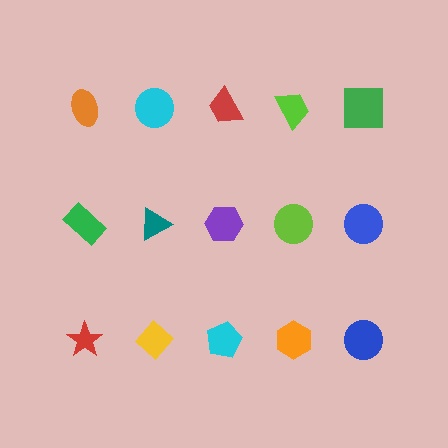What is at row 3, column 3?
A cyan pentagon.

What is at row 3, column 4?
An orange hexagon.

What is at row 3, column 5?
A blue circle.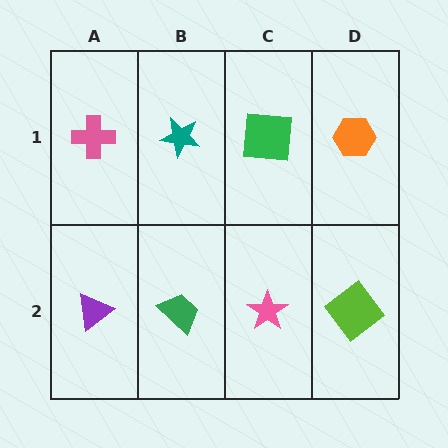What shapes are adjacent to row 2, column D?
An orange hexagon (row 1, column D), a pink star (row 2, column C).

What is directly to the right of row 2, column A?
A green trapezoid.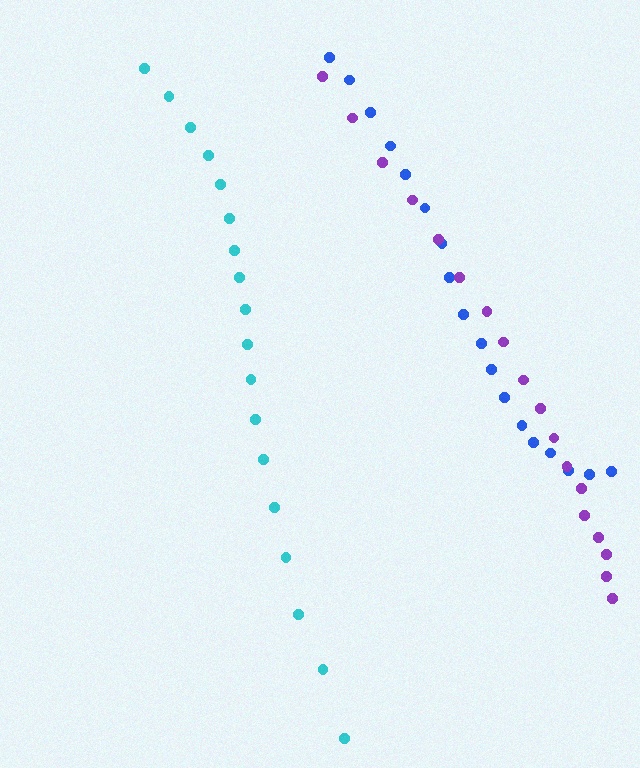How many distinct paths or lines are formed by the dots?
There are 3 distinct paths.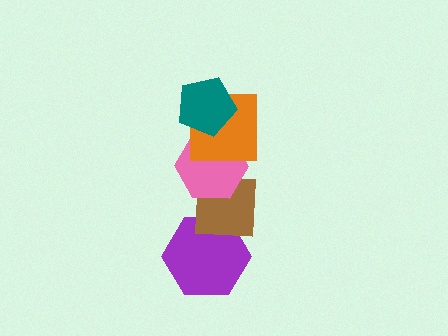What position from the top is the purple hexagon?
The purple hexagon is 5th from the top.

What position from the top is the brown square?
The brown square is 4th from the top.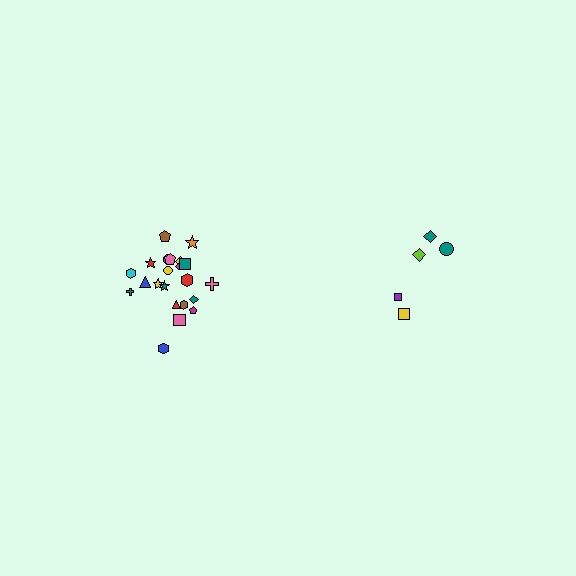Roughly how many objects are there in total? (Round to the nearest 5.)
Roughly 25 objects in total.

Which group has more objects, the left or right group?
The left group.